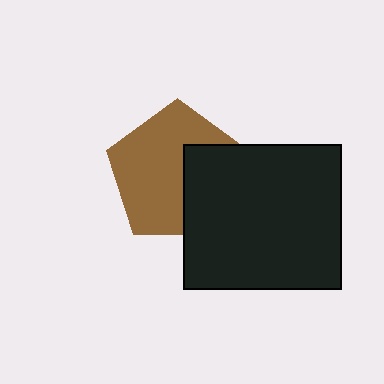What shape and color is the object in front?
The object in front is a black rectangle.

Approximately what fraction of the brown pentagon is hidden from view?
Roughly 36% of the brown pentagon is hidden behind the black rectangle.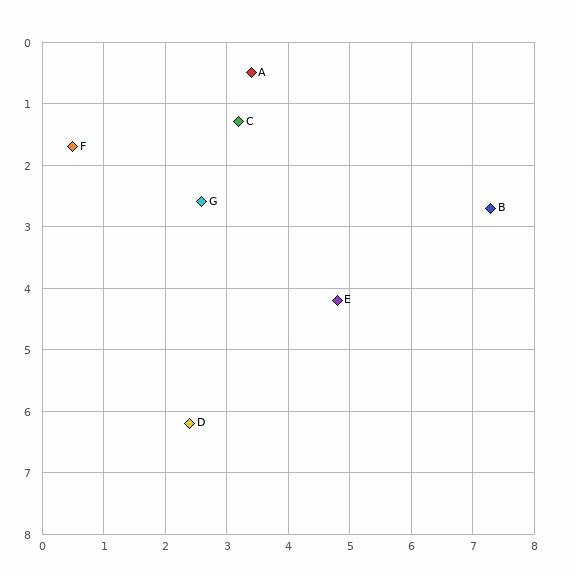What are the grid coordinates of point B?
Point B is at approximately (7.3, 2.7).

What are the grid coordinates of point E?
Point E is at approximately (4.8, 4.2).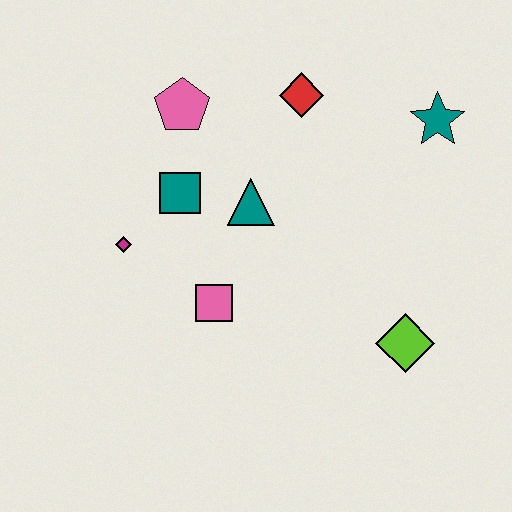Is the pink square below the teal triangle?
Yes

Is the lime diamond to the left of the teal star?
Yes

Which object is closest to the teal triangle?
The teal square is closest to the teal triangle.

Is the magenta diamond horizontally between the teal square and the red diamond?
No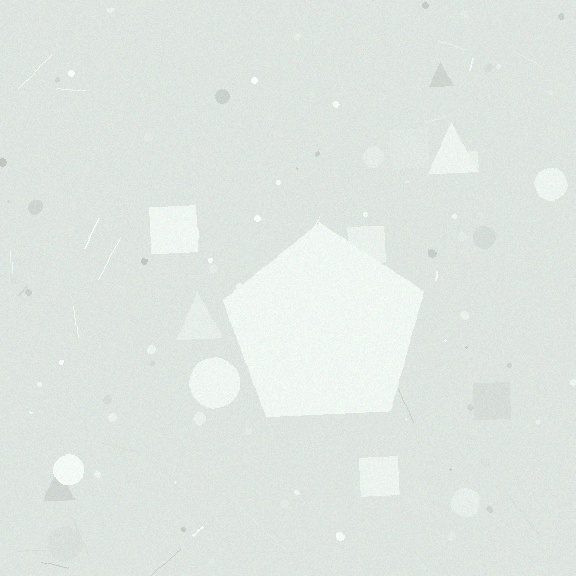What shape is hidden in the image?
A pentagon is hidden in the image.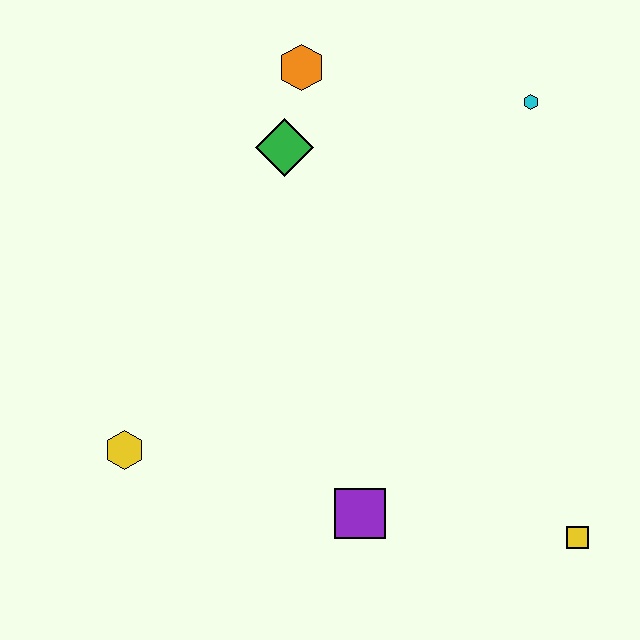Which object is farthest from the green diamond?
The yellow square is farthest from the green diamond.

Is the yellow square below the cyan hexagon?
Yes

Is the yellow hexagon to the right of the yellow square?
No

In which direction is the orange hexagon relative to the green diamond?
The orange hexagon is above the green diamond.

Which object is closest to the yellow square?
The purple square is closest to the yellow square.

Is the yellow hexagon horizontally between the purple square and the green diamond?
No